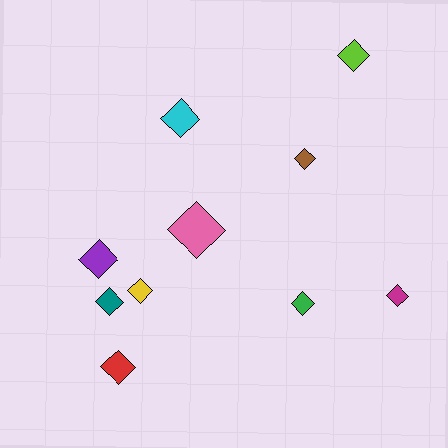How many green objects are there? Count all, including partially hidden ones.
There is 1 green object.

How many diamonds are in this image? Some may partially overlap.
There are 10 diamonds.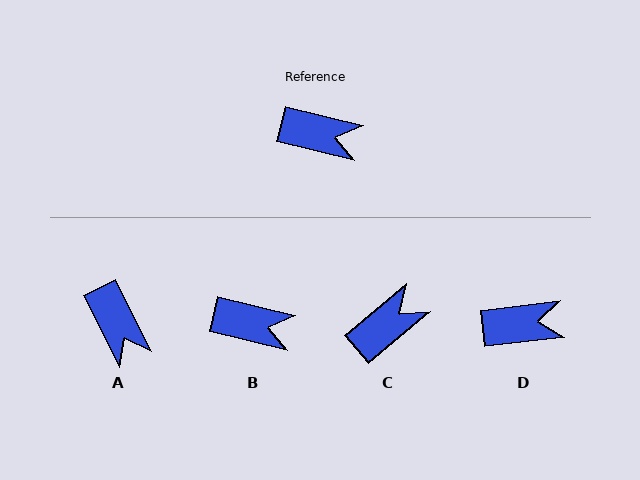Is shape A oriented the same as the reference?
No, it is off by about 50 degrees.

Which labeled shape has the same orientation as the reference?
B.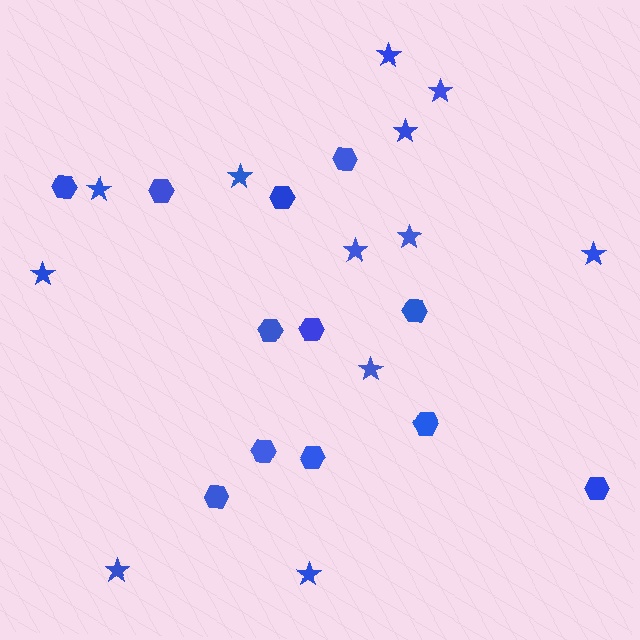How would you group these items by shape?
There are 2 groups: one group of stars (12) and one group of hexagons (12).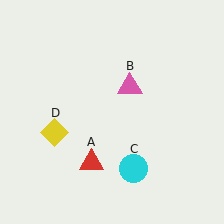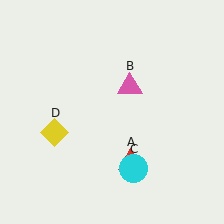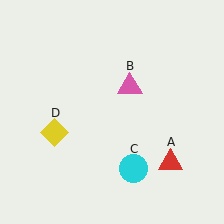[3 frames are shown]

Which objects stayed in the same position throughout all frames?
Pink triangle (object B) and cyan circle (object C) and yellow diamond (object D) remained stationary.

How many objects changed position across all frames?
1 object changed position: red triangle (object A).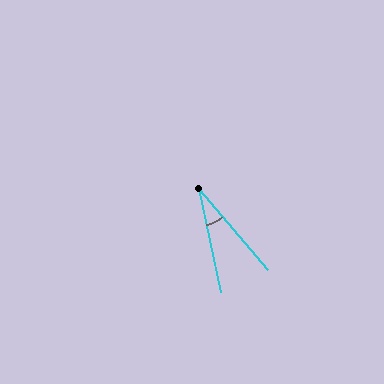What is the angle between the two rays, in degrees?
Approximately 28 degrees.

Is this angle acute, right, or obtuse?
It is acute.